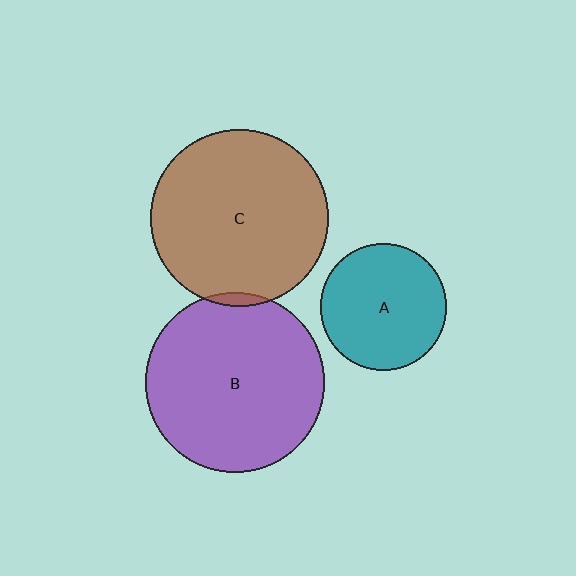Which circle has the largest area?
Circle B (purple).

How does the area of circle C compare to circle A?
Approximately 2.0 times.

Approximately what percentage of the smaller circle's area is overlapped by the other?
Approximately 5%.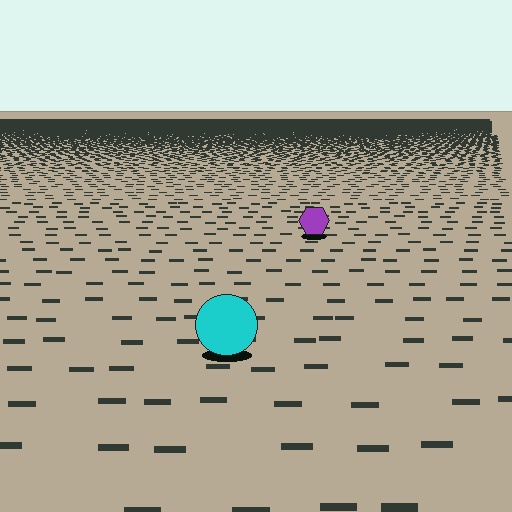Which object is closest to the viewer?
The cyan circle is closest. The texture marks near it are larger and more spread out.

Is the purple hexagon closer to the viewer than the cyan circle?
No. The cyan circle is closer — you can tell from the texture gradient: the ground texture is coarser near it.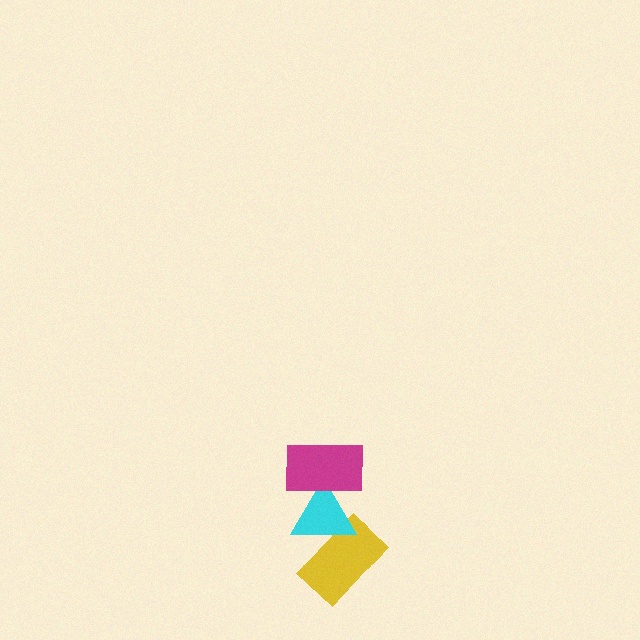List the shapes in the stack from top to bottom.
From top to bottom: the magenta rectangle, the cyan triangle, the yellow rectangle.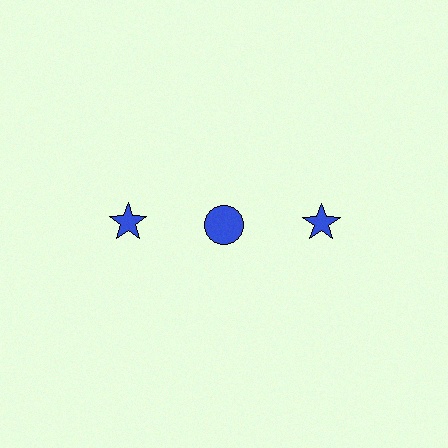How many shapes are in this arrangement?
There are 3 shapes arranged in a grid pattern.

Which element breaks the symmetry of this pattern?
The blue circle in the top row, second from left column breaks the symmetry. All other shapes are blue stars.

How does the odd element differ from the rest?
It has a different shape: circle instead of star.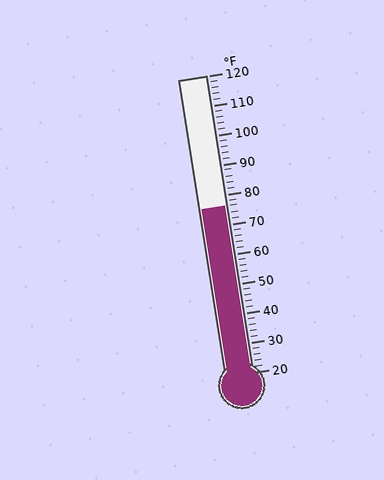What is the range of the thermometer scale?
The thermometer scale ranges from 20°F to 120°F.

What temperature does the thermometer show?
The thermometer shows approximately 76°F.